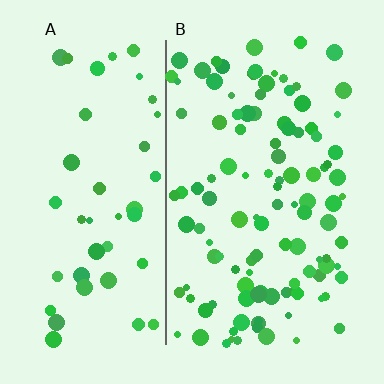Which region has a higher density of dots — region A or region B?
B (the right).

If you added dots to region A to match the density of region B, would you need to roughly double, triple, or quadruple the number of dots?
Approximately triple.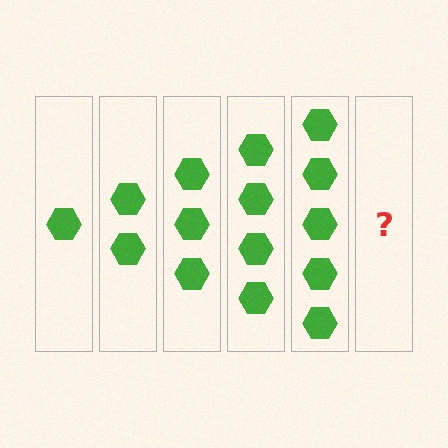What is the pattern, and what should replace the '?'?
The pattern is that each step adds one more hexagon. The '?' should be 6 hexagons.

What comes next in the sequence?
The next element should be 6 hexagons.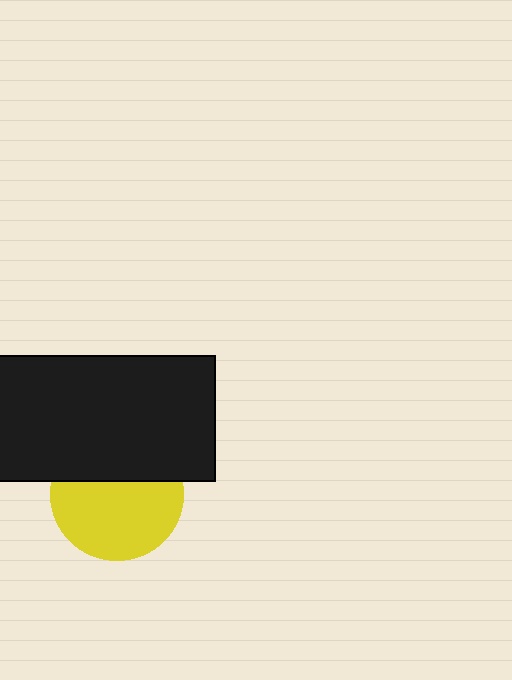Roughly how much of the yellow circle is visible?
About half of it is visible (roughly 62%).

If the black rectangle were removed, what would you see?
You would see the complete yellow circle.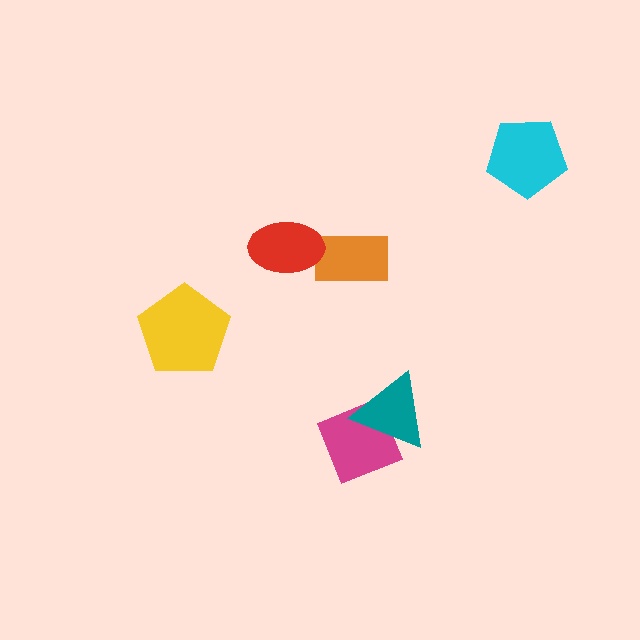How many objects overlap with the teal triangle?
1 object overlaps with the teal triangle.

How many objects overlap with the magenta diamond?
1 object overlaps with the magenta diamond.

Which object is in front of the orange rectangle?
The red ellipse is in front of the orange rectangle.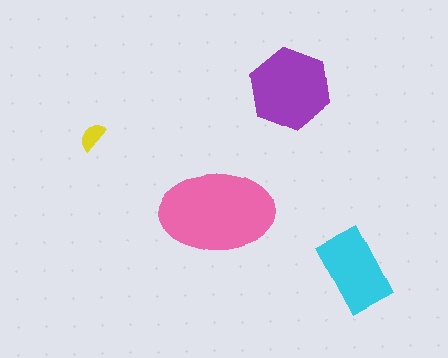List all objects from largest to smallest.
The pink ellipse, the purple hexagon, the cyan rectangle, the yellow semicircle.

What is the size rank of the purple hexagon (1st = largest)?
2nd.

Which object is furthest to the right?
The cyan rectangle is rightmost.